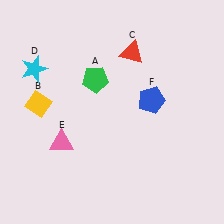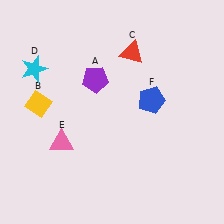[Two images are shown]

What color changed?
The pentagon (A) changed from green in Image 1 to purple in Image 2.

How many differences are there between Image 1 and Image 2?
There is 1 difference between the two images.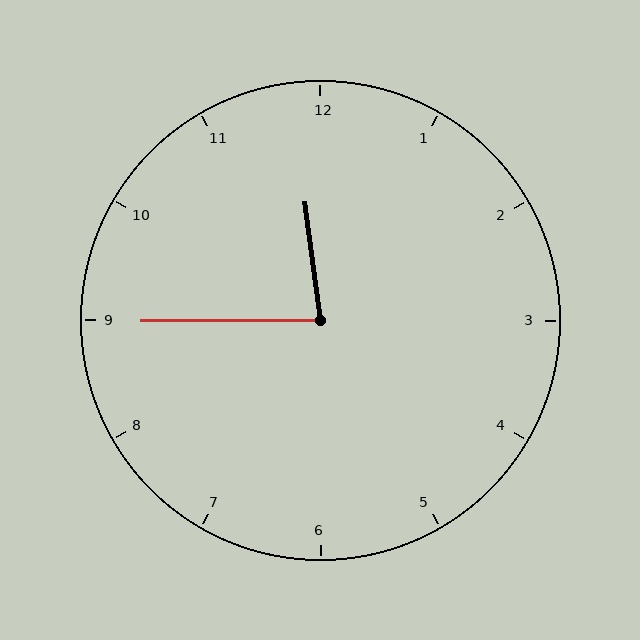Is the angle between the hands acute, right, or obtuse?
It is acute.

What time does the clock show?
11:45.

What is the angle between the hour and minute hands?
Approximately 82 degrees.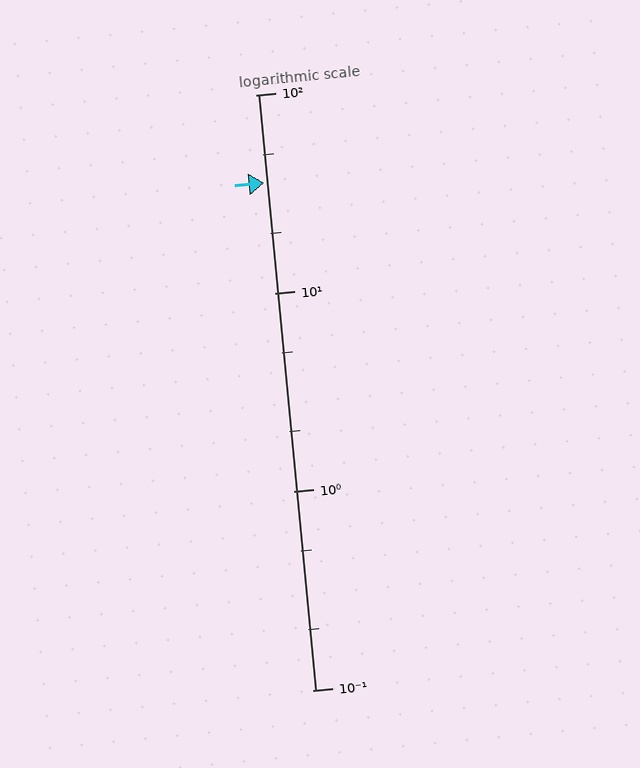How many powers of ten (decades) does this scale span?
The scale spans 3 decades, from 0.1 to 100.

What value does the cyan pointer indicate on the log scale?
The pointer indicates approximately 36.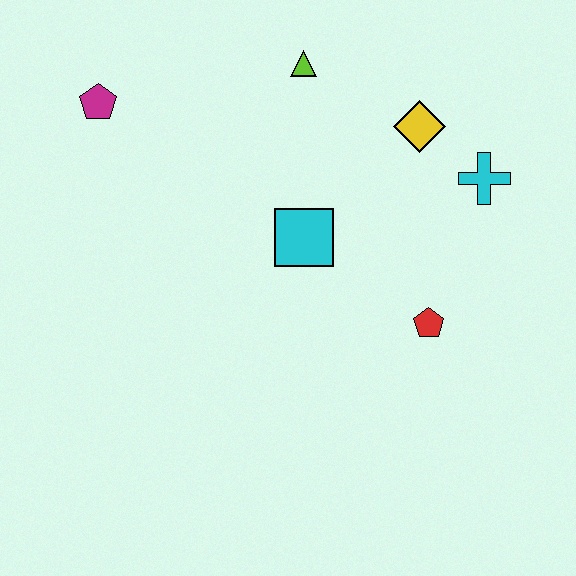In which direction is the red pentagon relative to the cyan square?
The red pentagon is to the right of the cyan square.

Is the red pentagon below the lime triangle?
Yes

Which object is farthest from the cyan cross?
The magenta pentagon is farthest from the cyan cross.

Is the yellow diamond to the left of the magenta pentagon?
No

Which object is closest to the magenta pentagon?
The lime triangle is closest to the magenta pentagon.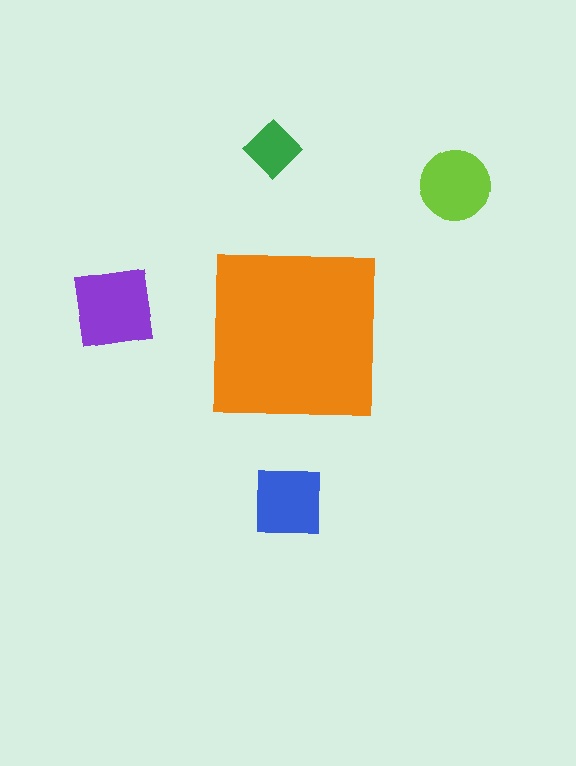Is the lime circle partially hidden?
No, the lime circle is fully visible.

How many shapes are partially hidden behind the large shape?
0 shapes are partially hidden.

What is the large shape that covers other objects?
An orange square.